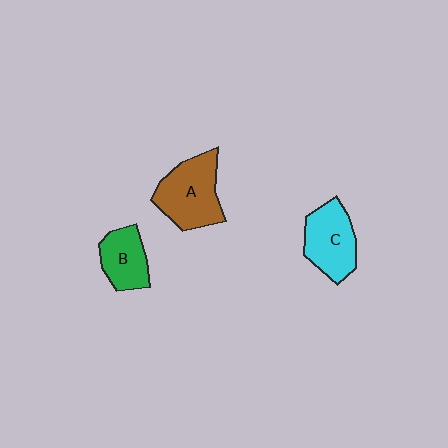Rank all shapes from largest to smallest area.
From largest to smallest: A (brown), C (cyan), B (green).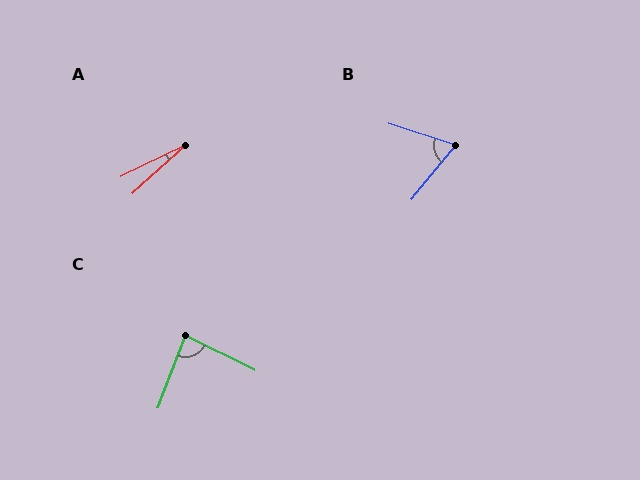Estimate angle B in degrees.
Approximately 69 degrees.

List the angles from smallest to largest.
A (16°), B (69°), C (85°).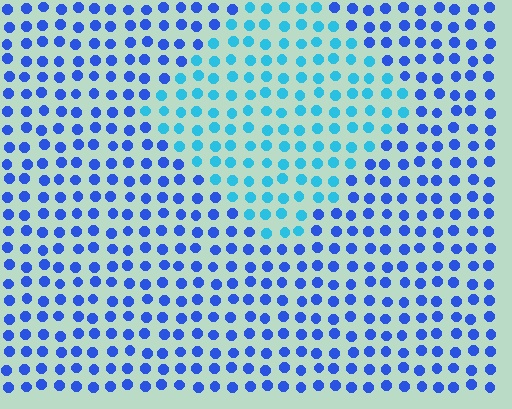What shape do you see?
I see a diamond.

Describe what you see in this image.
The image is filled with small blue elements in a uniform arrangement. A diamond-shaped region is visible where the elements are tinted to a slightly different hue, forming a subtle color boundary.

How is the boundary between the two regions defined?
The boundary is defined purely by a slight shift in hue (about 36 degrees). Spacing, size, and orientation are identical on both sides.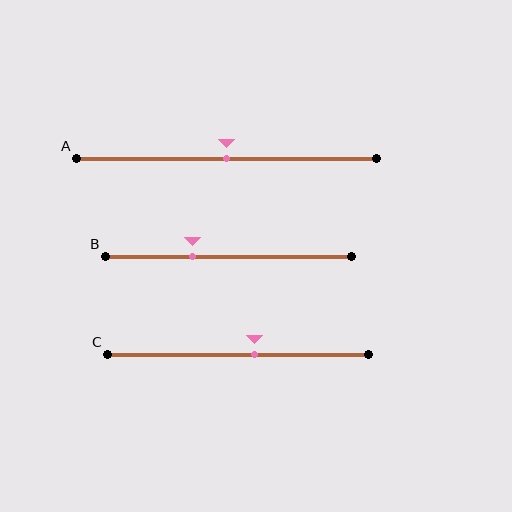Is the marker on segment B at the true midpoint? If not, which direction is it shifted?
No, the marker on segment B is shifted to the left by about 14% of the segment length.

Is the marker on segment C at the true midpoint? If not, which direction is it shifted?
No, the marker on segment C is shifted to the right by about 6% of the segment length.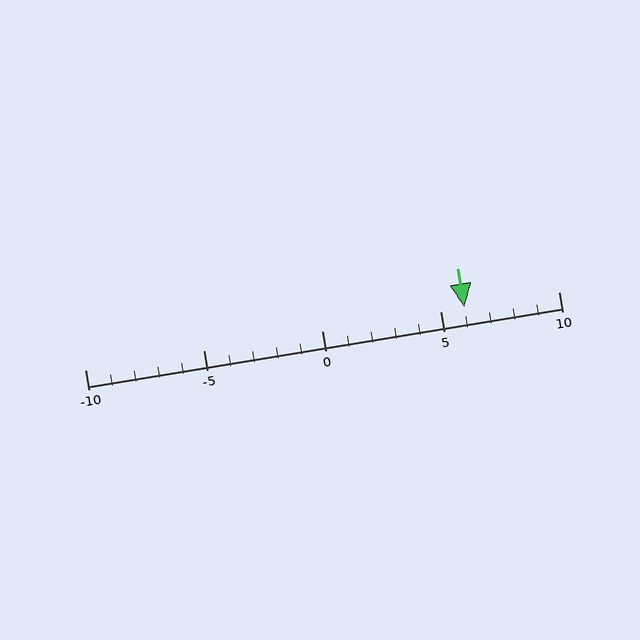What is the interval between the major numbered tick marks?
The major tick marks are spaced 5 units apart.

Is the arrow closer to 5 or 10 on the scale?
The arrow is closer to 5.